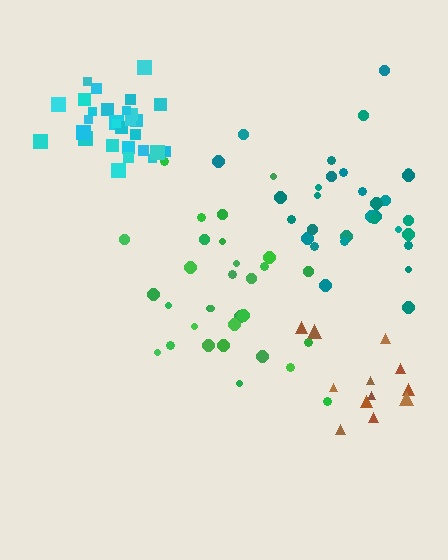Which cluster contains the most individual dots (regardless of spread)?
Green (31).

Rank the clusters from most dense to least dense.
cyan, green, teal, brown.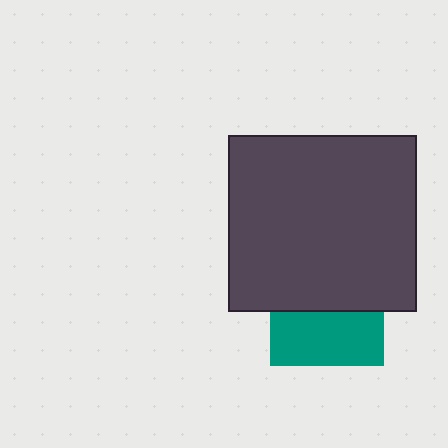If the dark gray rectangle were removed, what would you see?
You would see the complete teal square.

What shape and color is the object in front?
The object in front is a dark gray rectangle.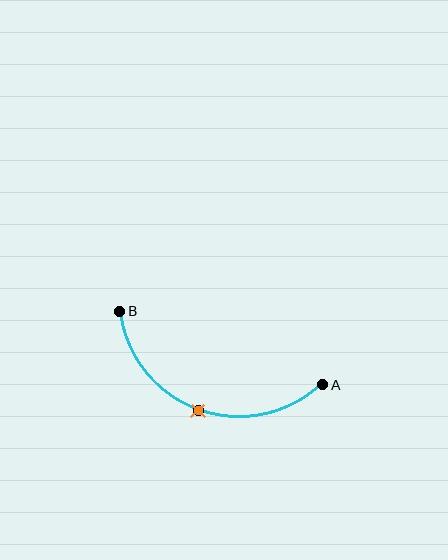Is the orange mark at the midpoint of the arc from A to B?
Yes. The orange mark lies on the arc at equal arc-length from both A and B — it is the arc midpoint.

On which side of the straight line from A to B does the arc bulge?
The arc bulges below the straight line connecting A and B.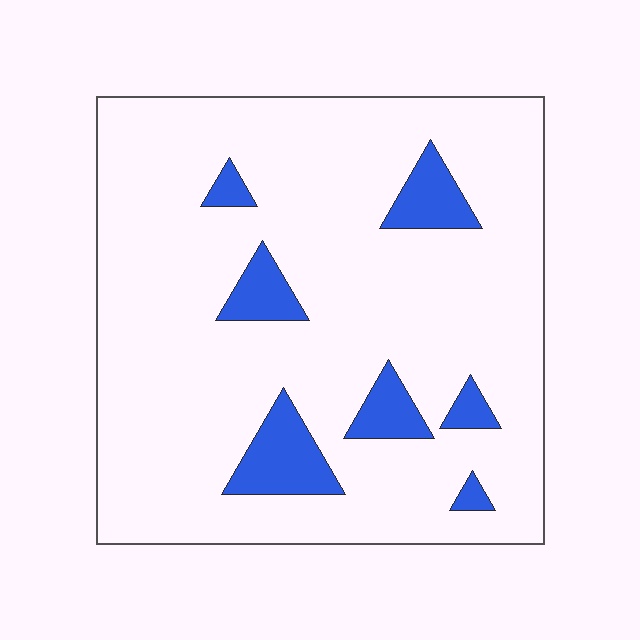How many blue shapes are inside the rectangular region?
7.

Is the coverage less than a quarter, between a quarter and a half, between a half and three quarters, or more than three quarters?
Less than a quarter.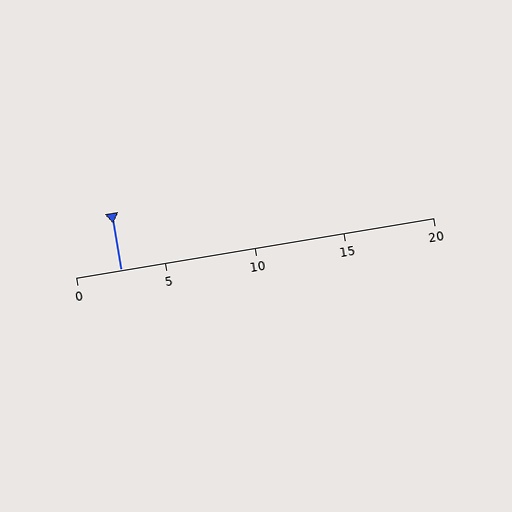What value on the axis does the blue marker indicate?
The marker indicates approximately 2.5.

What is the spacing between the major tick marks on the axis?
The major ticks are spaced 5 apart.